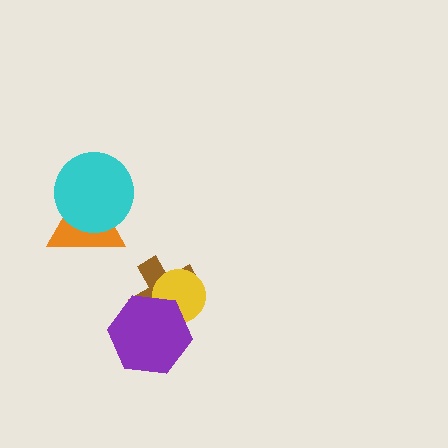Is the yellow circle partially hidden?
Yes, it is partially covered by another shape.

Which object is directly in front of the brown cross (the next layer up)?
The yellow circle is directly in front of the brown cross.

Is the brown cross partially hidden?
Yes, it is partially covered by another shape.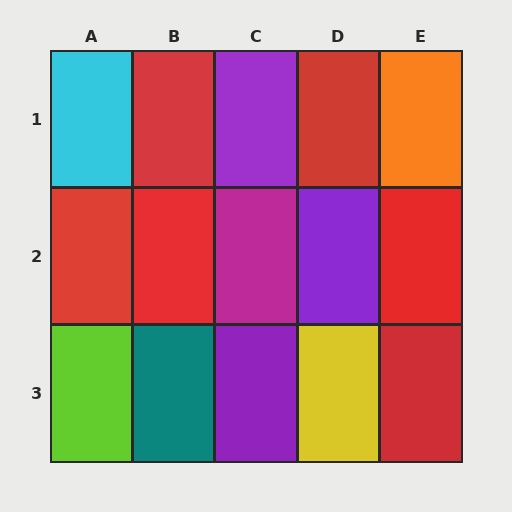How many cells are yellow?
1 cell is yellow.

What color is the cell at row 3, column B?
Teal.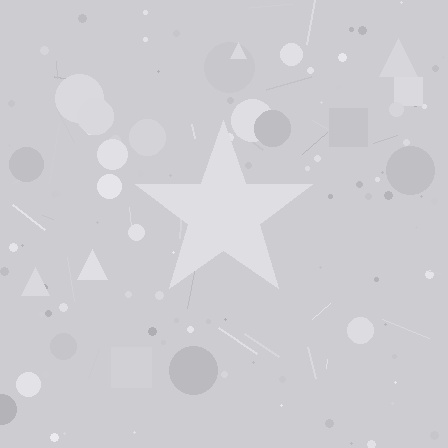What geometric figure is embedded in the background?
A star is embedded in the background.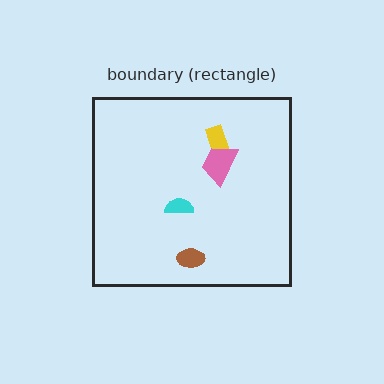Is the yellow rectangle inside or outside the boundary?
Inside.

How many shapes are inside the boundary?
4 inside, 0 outside.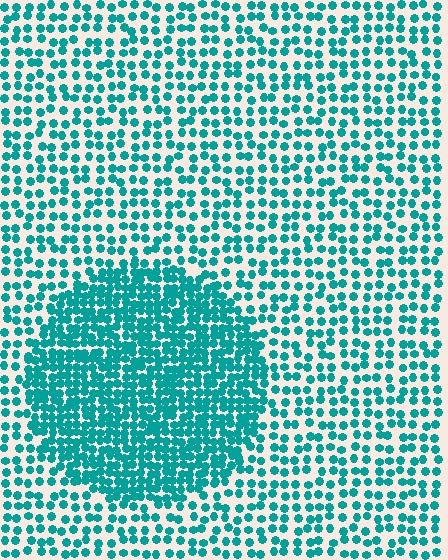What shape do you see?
I see a circle.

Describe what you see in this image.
The image contains small teal elements arranged at two different densities. A circle-shaped region is visible where the elements are more densely packed than the surrounding area.